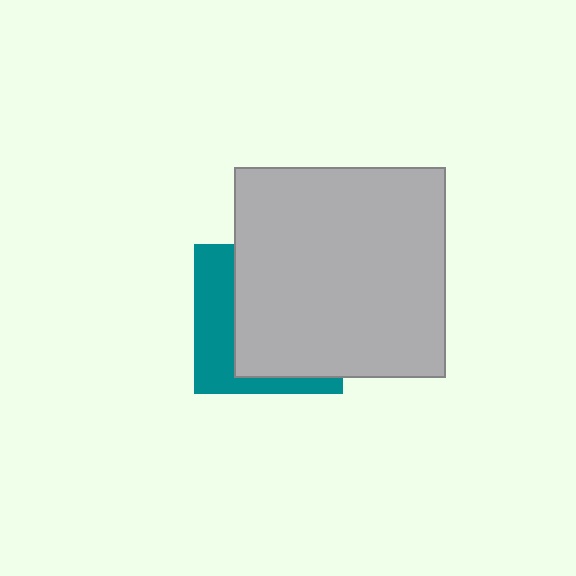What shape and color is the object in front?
The object in front is a light gray square.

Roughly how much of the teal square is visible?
A small part of it is visible (roughly 34%).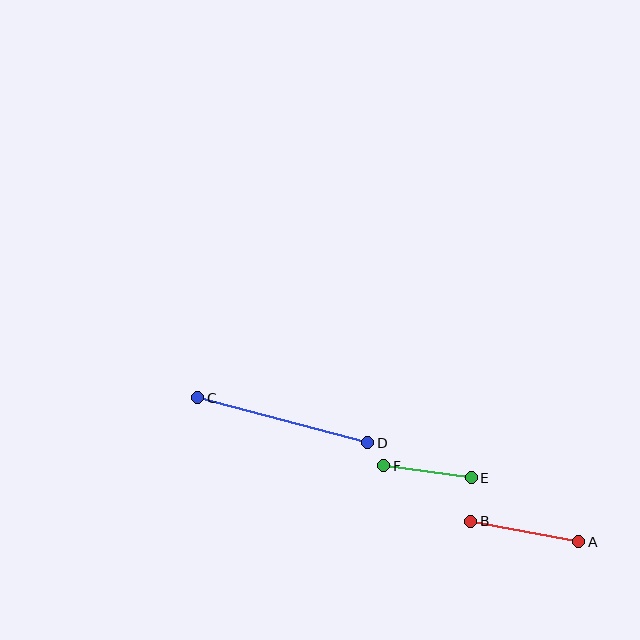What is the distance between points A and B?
The distance is approximately 110 pixels.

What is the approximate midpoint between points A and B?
The midpoint is at approximately (525, 532) pixels.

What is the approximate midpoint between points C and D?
The midpoint is at approximately (283, 420) pixels.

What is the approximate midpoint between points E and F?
The midpoint is at approximately (427, 472) pixels.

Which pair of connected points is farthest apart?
Points C and D are farthest apart.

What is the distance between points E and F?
The distance is approximately 89 pixels.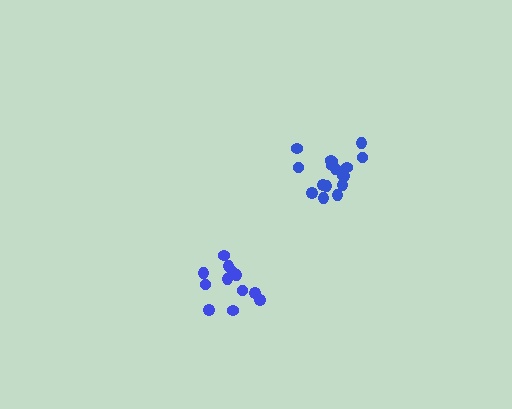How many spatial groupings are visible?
There are 2 spatial groupings.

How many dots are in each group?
Group 1: 12 dots, Group 2: 18 dots (30 total).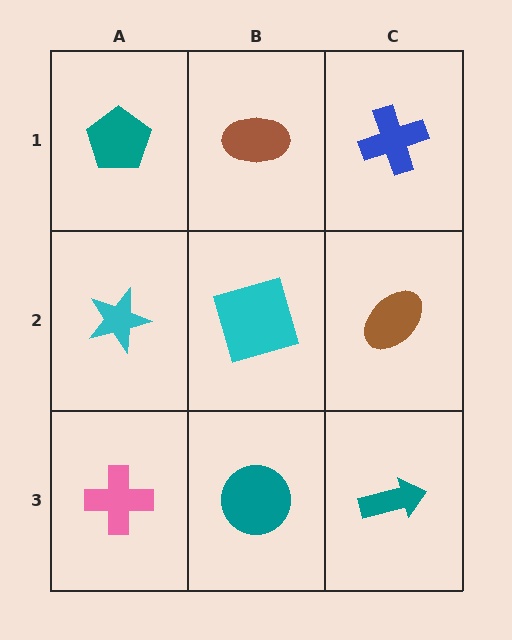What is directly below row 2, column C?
A teal arrow.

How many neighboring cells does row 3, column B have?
3.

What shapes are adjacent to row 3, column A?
A cyan star (row 2, column A), a teal circle (row 3, column B).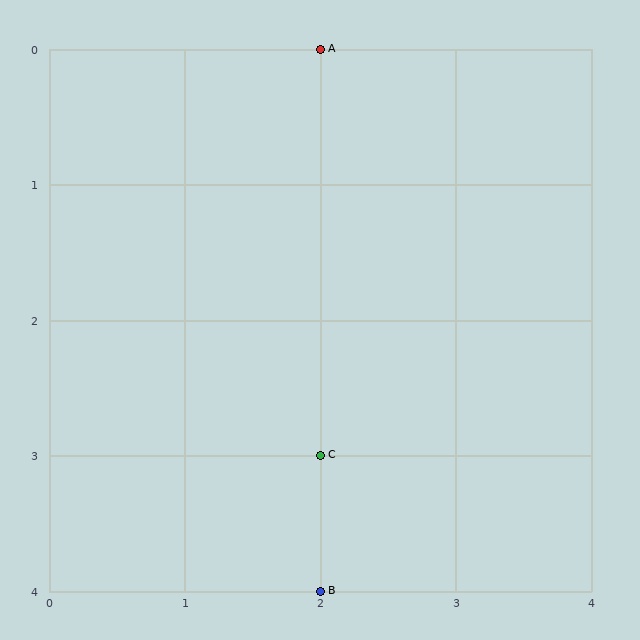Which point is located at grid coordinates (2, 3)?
Point C is at (2, 3).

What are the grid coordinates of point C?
Point C is at grid coordinates (2, 3).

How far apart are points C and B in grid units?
Points C and B are 1 row apart.